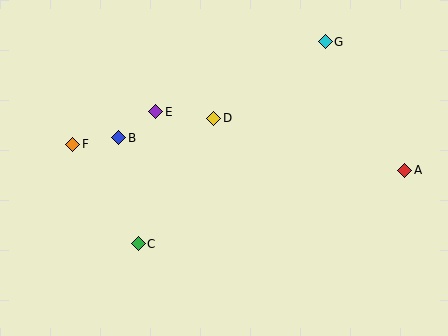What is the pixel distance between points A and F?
The distance between A and F is 333 pixels.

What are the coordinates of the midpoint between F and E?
The midpoint between F and E is at (114, 128).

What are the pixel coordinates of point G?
Point G is at (325, 42).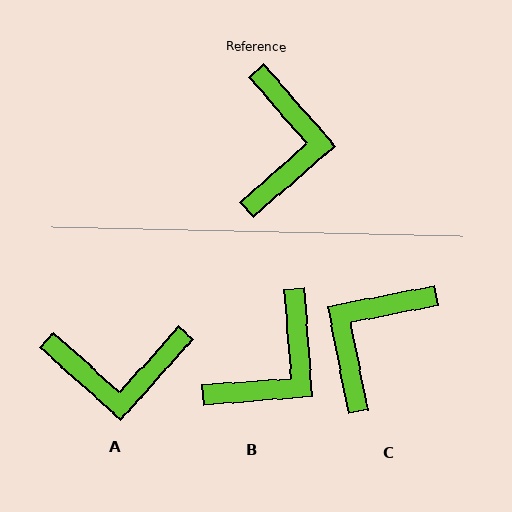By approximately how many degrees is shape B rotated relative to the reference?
Approximately 37 degrees clockwise.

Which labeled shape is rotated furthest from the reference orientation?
C, about 150 degrees away.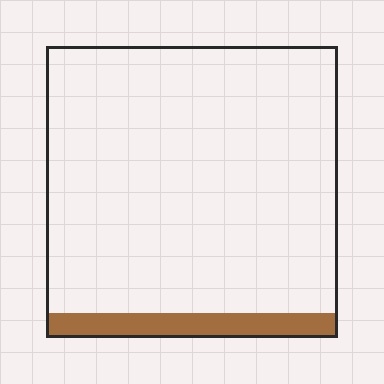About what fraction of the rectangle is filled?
About one tenth (1/10).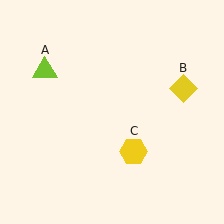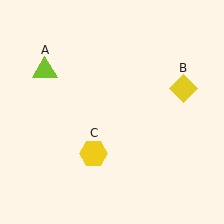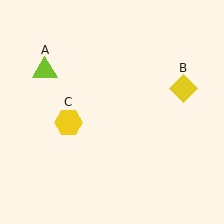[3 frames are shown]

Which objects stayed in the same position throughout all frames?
Lime triangle (object A) and yellow diamond (object B) remained stationary.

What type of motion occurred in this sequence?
The yellow hexagon (object C) rotated clockwise around the center of the scene.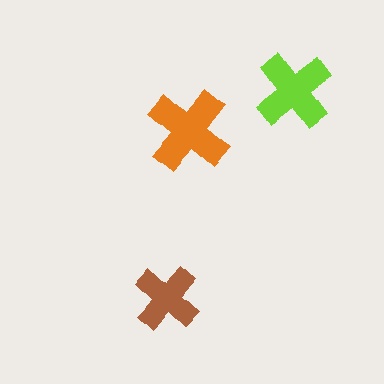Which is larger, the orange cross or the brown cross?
The orange one.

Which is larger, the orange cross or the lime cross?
The orange one.